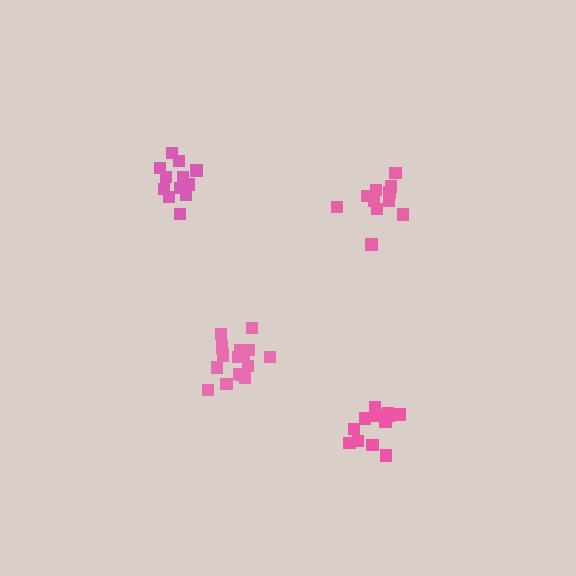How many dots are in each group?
Group 1: 11 dots, Group 2: 13 dots, Group 3: 17 dots, Group 4: 12 dots (53 total).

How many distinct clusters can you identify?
There are 4 distinct clusters.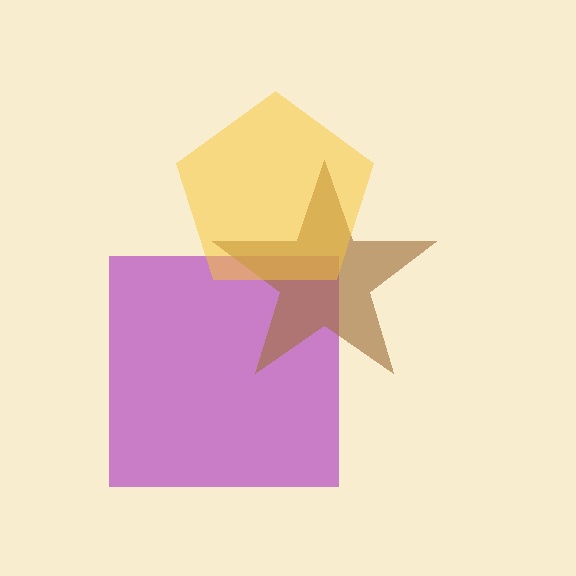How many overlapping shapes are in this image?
There are 3 overlapping shapes in the image.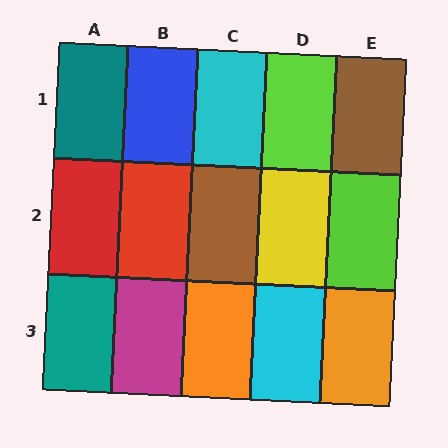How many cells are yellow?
1 cell is yellow.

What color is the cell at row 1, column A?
Teal.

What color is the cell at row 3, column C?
Orange.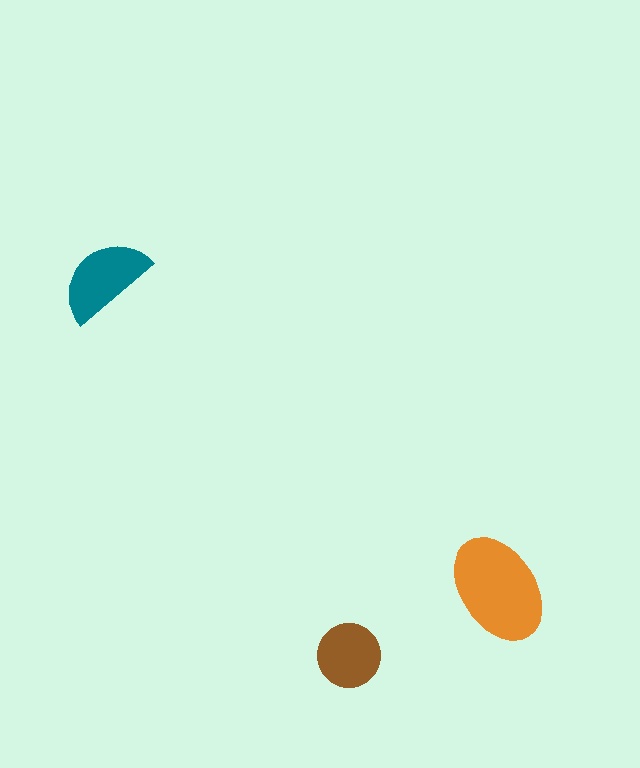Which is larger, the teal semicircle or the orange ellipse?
The orange ellipse.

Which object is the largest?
The orange ellipse.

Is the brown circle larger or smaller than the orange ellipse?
Smaller.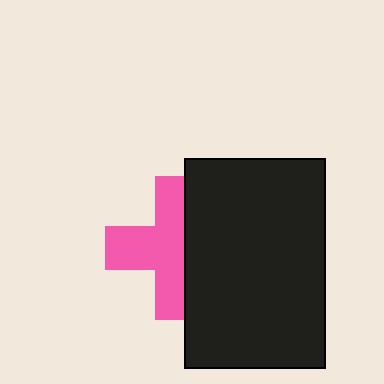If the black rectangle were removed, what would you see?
You would see the complete pink cross.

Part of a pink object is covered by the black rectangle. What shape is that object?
It is a cross.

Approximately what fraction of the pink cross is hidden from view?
Roughly 42% of the pink cross is hidden behind the black rectangle.